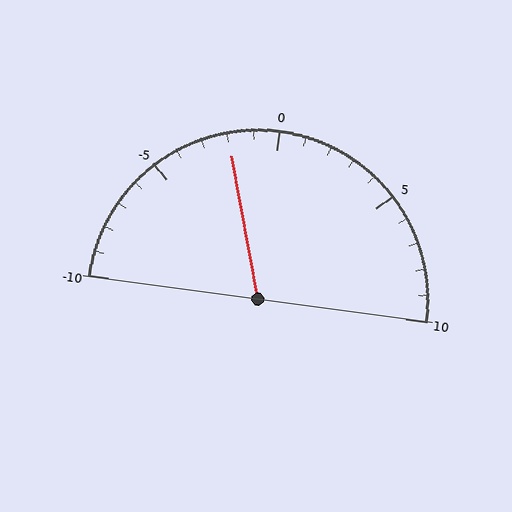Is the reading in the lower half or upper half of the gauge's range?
The reading is in the lower half of the range (-10 to 10).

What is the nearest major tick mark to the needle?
The nearest major tick mark is 0.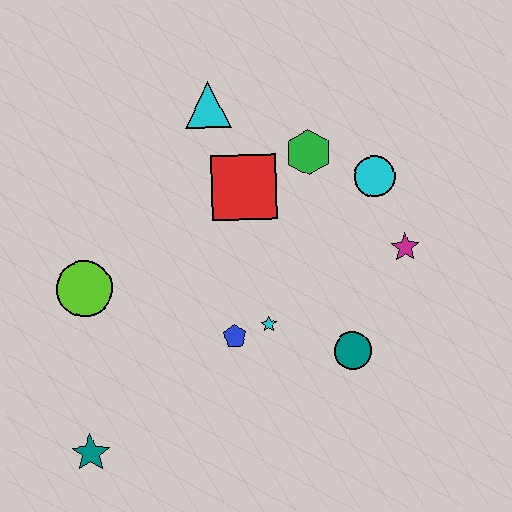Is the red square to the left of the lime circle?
No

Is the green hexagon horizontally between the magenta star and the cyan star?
Yes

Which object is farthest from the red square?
The teal star is farthest from the red square.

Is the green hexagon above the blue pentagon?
Yes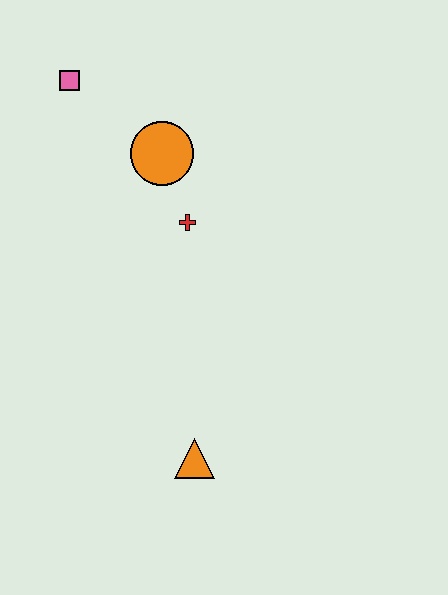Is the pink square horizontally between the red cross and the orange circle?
No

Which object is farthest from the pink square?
The orange triangle is farthest from the pink square.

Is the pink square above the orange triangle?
Yes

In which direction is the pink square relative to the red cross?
The pink square is above the red cross.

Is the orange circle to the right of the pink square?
Yes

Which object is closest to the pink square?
The orange circle is closest to the pink square.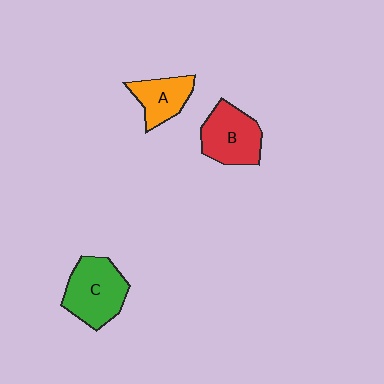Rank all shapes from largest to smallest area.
From largest to smallest: C (green), B (red), A (orange).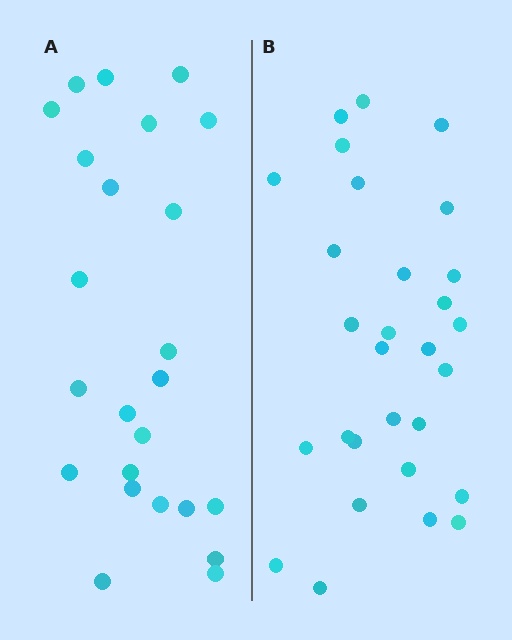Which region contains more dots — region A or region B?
Region B (the right region) has more dots.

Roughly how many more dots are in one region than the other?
Region B has about 5 more dots than region A.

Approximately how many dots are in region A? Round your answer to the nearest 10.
About 20 dots. (The exact count is 24, which rounds to 20.)